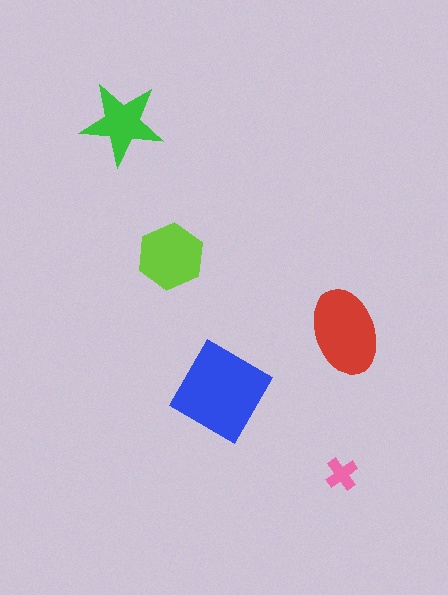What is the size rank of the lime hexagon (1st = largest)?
3rd.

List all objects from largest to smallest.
The blue diamond, the red ellipse, the lime hexagon, the green star, the pink cross.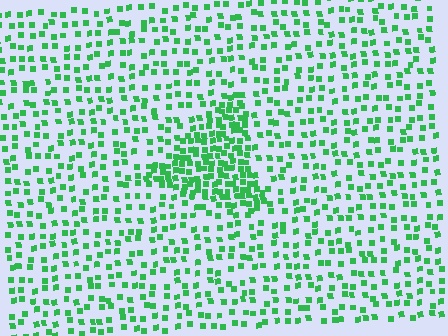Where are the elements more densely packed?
The elements are more densely packed inside the triangle boundary.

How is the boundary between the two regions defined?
The boundary is defined by a change in element density (approximately 2.3x ratio). All elements are the same color, size, and shape.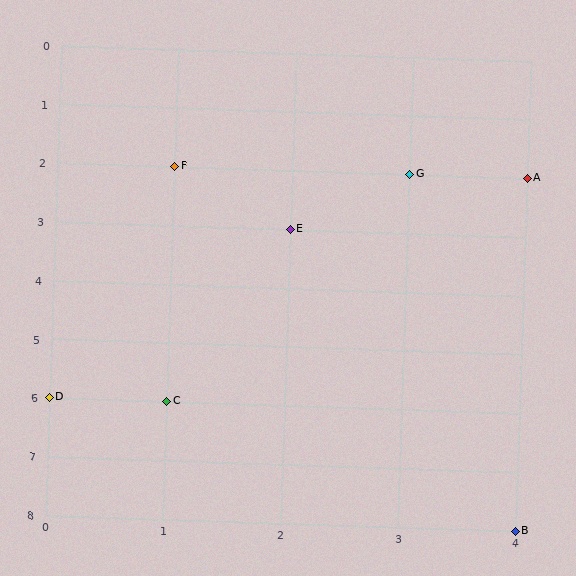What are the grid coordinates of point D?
Point D is at grid coordinates (0, 6).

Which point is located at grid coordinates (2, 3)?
Point E is at (2, 3).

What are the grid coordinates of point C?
Point C is at grid coordinates (1, 6).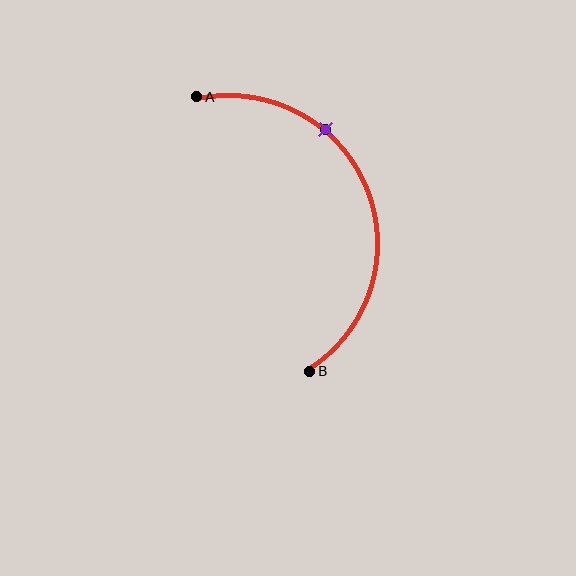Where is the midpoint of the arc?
The arc midpoint is the point on the curve farthest from the straight line joining A and B. It sits to the right of that line.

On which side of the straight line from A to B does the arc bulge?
The arc bulges to the right of the straight line connecting A and B.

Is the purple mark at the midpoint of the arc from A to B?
No. The purple mark lies on the arc but is closer to endpoint A. The arc midpoint would be at the point on the curve equidistant along the arc from both A and B.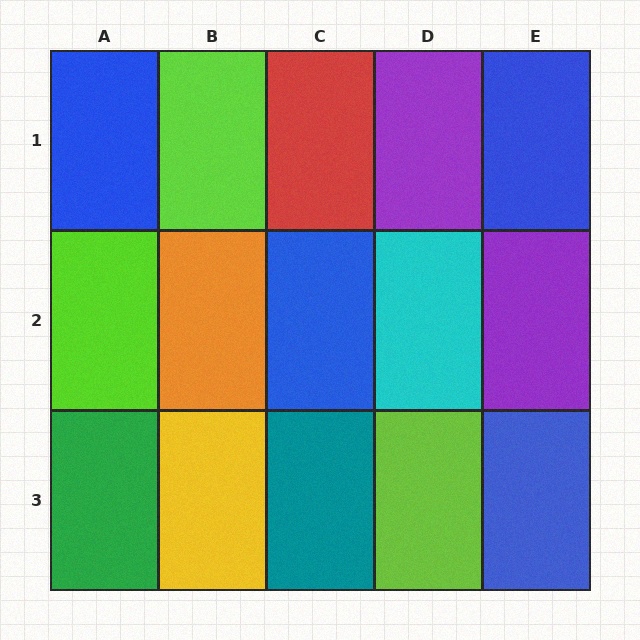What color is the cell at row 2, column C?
Blue.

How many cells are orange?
1 cell is orange.